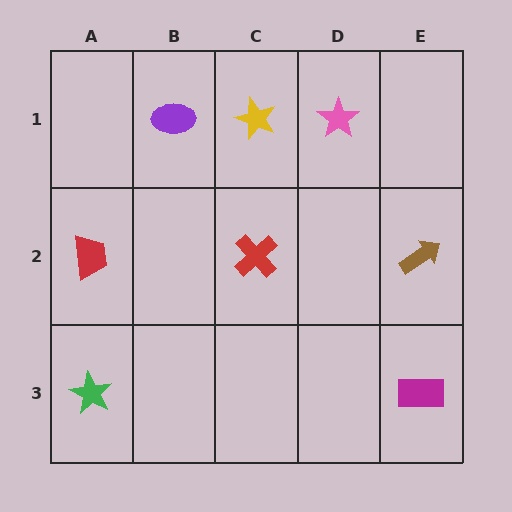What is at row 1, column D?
A pink star.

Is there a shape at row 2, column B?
No, that cell is empty.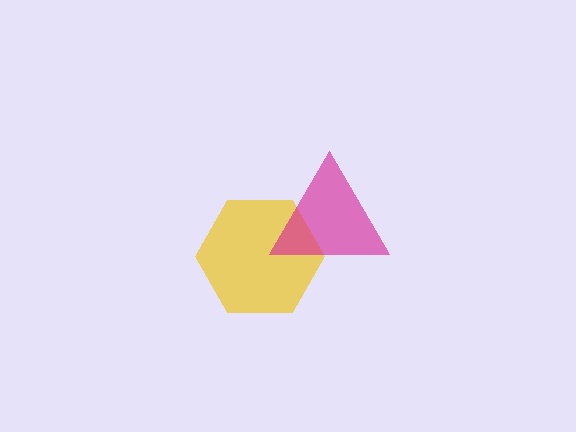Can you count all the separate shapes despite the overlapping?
Yes, there are 2 separate shapes.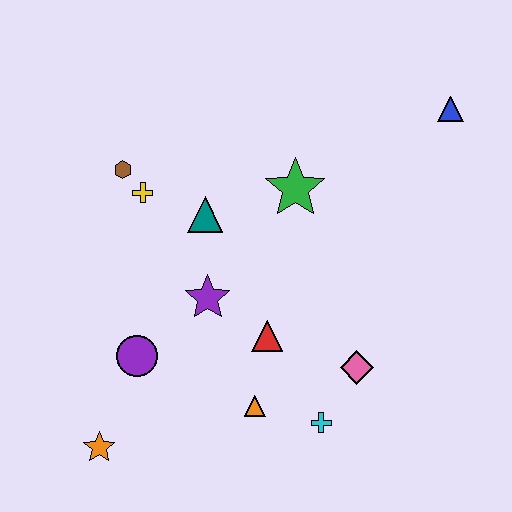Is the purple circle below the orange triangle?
No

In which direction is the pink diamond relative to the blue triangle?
The pink diamond is below the blue triangle.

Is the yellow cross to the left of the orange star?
No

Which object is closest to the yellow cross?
The brown hexagon is closest to the yellow cross.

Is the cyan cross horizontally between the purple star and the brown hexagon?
No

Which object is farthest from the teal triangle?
The blue triangle is farthest from the teal triangle.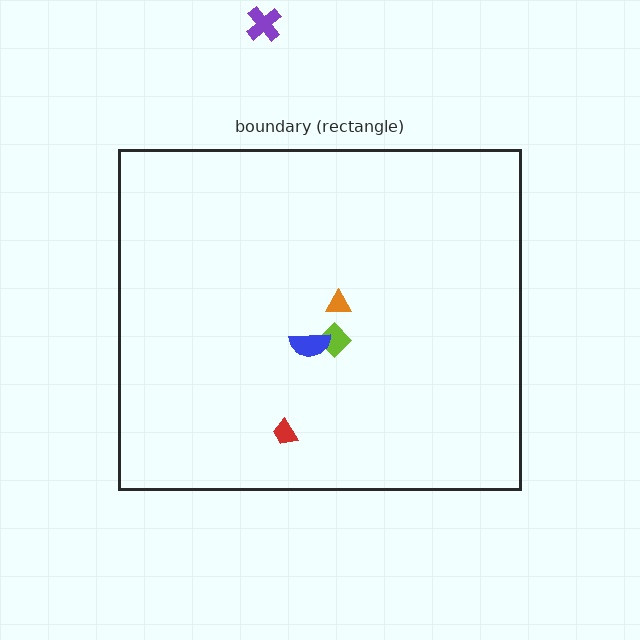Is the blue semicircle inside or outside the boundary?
Inside.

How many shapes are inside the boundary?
4 inside, 1 outside.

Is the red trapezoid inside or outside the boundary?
Inside.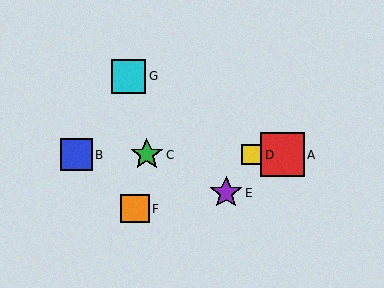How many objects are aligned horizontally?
4 objects (A, B, C, D) are aligned horizontally.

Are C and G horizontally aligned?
No, C is at y≈155 and G is at y≈76.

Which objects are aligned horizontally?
Objects A, B, C, D are aligned horizontally.